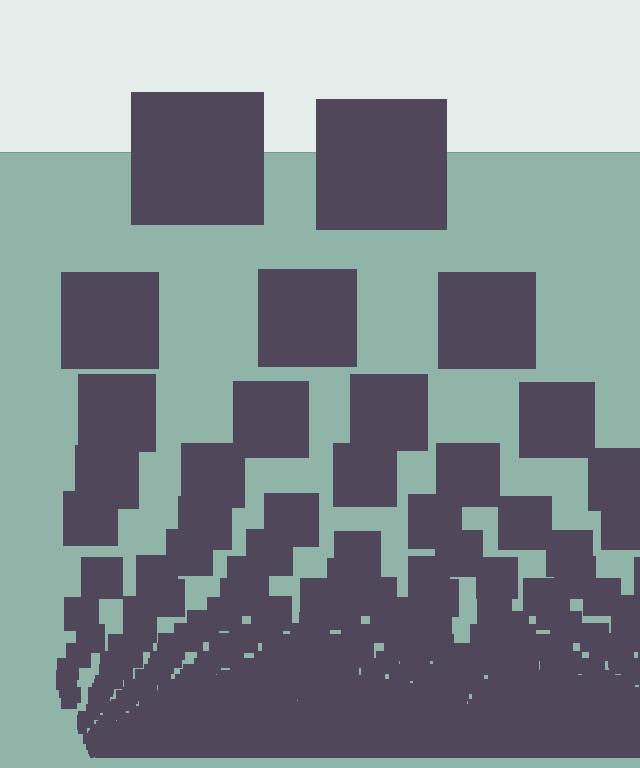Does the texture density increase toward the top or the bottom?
Density increases toward the bottom.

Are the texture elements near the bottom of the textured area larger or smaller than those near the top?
Smaller. The gradient is inverted — elements near the bottom are smaller and denser.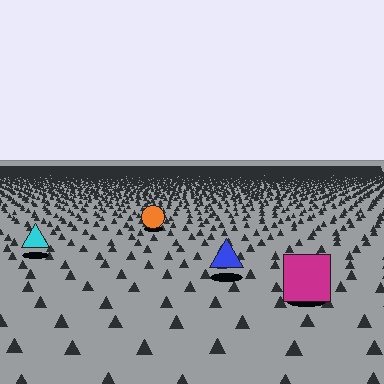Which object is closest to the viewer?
The magenta square is closest. The texture marks near it are larger and more spread out.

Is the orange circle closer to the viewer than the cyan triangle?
No. The cyan triangle is closer — you can tell from the texture gradient: the ground texture is coarser near it.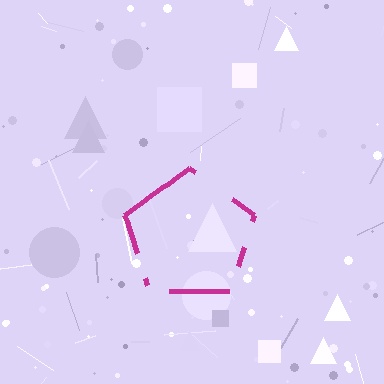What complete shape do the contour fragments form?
The contour fragments form a pentagon.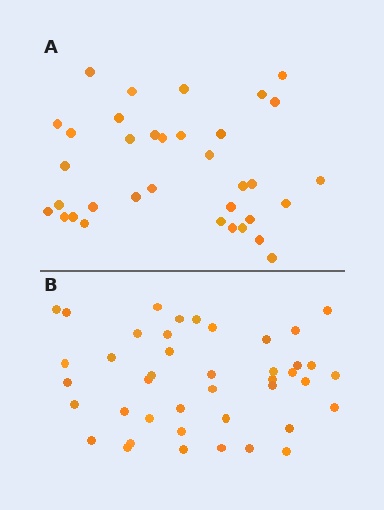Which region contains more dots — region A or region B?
Region B (the bottom region) has more dots.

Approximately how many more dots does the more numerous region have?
Region B has roughly 8 or so more dots than region A.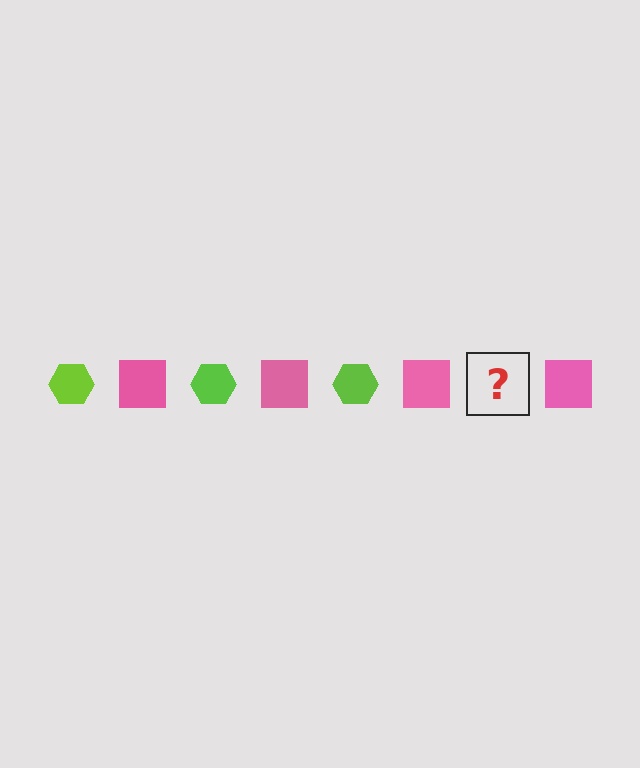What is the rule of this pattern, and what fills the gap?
The rule is that the pattern alternates between lime hexagon and pink square. The gap should be filled with a lime hexagon.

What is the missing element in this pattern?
The missing element is a lime hexagon.